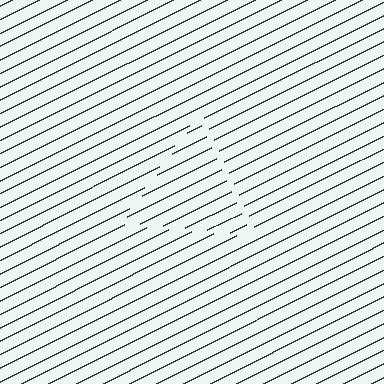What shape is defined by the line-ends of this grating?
An illusory triangle. The interior of the shape contains the same grating, shifted by half a period — the contour is defined by the phase discontinuity where line-ends from the inner and outer gratings abut.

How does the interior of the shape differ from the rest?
The interior of the shape contains the same grating, shifted by half a period — the contour is defined by the phase discontinuity where line-ends from the inner and outer gratings abut.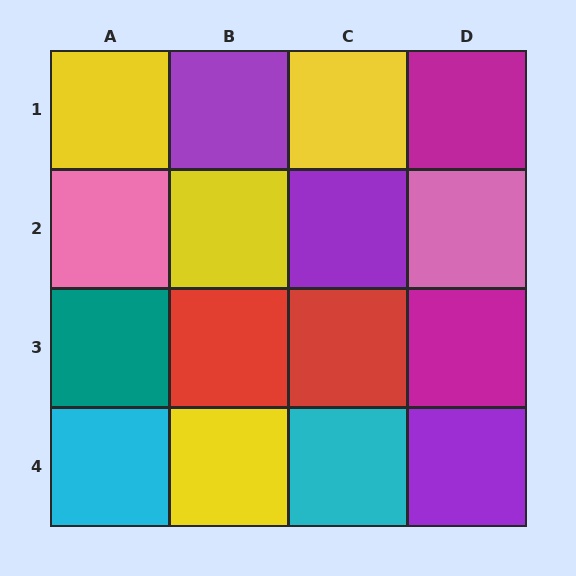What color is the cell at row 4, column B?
Yellow.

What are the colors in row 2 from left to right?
Pink, yellow, purple, pink.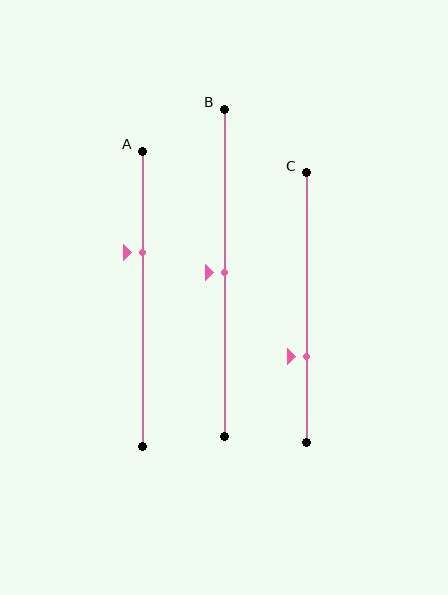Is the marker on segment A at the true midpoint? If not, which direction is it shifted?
No, the marker on segment A is shifted upward by about 15% of the segment length.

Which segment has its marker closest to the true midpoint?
Segment B has its marker closest to the true midpoint.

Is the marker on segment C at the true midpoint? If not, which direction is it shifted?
No, the marker on segment C is shifted downward by about 18% of the segment length.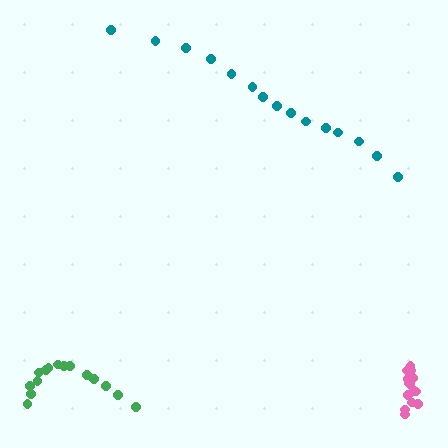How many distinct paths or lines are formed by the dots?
There are 3 distinct paths.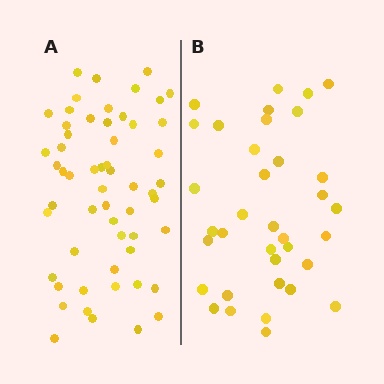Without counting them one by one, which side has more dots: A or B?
Region A (the left region) has more dots.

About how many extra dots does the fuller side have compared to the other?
Region A has approximately 20 more dots than region B.